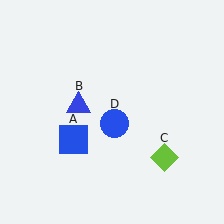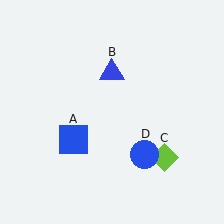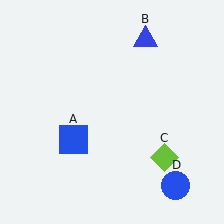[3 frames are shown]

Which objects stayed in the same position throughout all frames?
Blue square (object A) and lime diamond (object C) remained stationary.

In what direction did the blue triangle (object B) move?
The blue triangle (object B) moved up and to the right.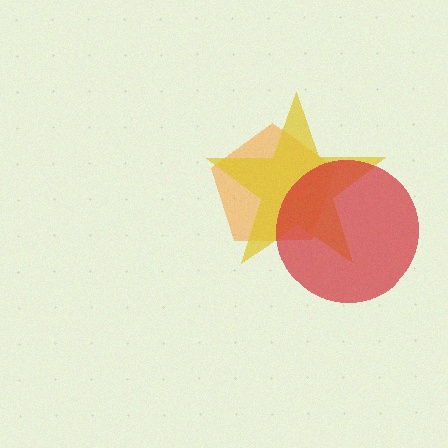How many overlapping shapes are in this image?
There are 3 overlapping shapes in the image.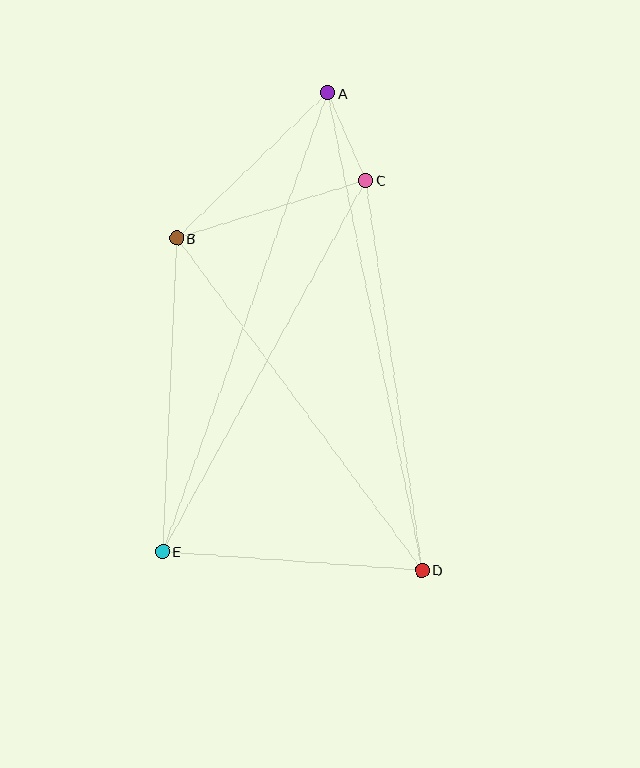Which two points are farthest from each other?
Points A and E are farthest from each other.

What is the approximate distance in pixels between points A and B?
The distance between A and B is approximately 210 pixels.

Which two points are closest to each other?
Points A and C are closest to each other.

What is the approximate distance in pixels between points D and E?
The distance between D and E is approximately 260 pixels.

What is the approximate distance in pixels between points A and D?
The distance between A and D is approximately 486 pixels.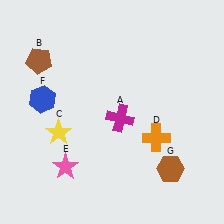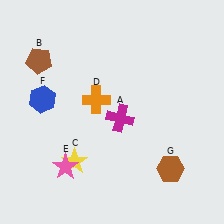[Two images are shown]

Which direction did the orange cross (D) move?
The orange cross (D) moved left.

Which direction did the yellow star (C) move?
The yellow star (C) moved down.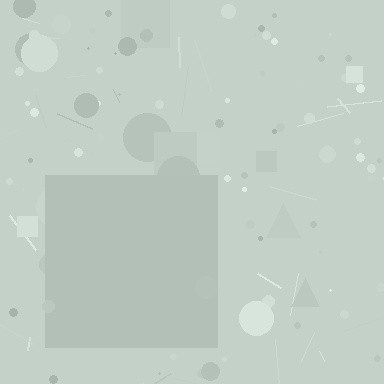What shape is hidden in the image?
A square is hidden in the image.